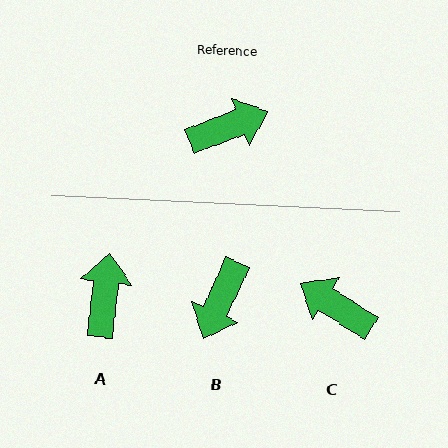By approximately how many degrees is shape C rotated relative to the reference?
Approximately 126 degrees counter-clockwise.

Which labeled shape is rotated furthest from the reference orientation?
B, about 136 degrees away.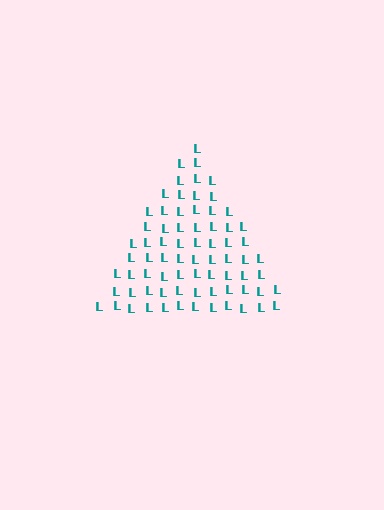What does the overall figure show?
The overall figure shows a triangle.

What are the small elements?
The small elements are letter L's.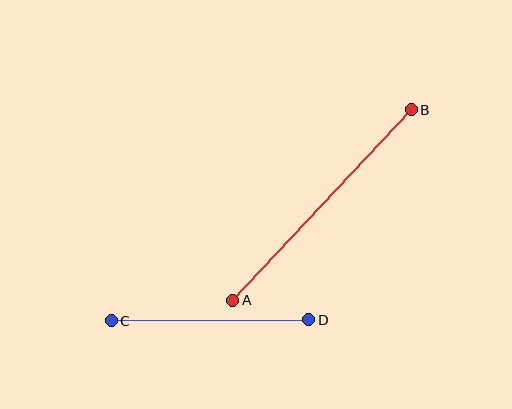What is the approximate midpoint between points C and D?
The midpoint is at approximately (210, 320) pixels.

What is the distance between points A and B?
The distance is approximately 261 pixels.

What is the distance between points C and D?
The distance is approximately 198 pixels.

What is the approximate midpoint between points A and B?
The midpoint is at approximately (322, 205) pixels.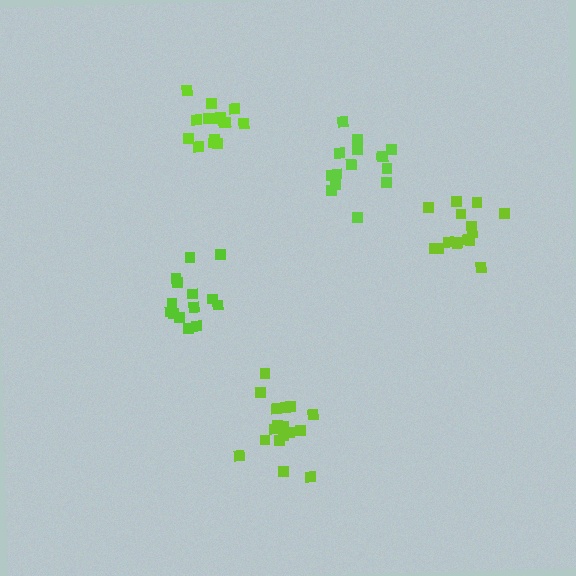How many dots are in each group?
Group 1: 15 dots, Group 2: 16 dots, Group 3: 14 dots, Group 4: 17 dots, Group 5: 15 dots (77 total).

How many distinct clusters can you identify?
There are 5 distinct clusters.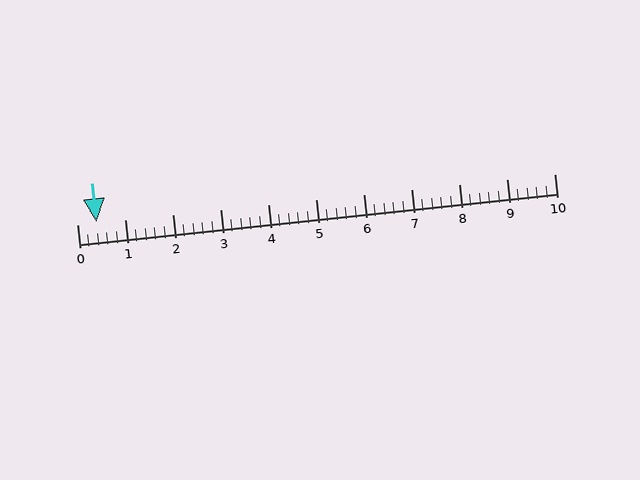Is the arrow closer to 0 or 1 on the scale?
The arrow is closer to 0.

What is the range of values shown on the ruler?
The ruler shows values from 0 to 10.